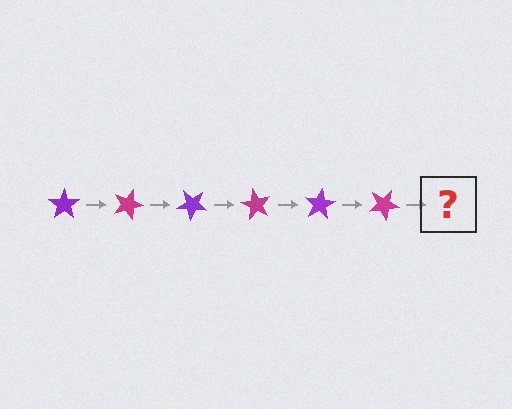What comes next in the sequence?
The next element should be a purple star, rotated 120 degrees from the start.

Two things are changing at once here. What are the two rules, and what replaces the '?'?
The two rules are that it rotates 20 degrees each step and the color cycles through purple and magenta. The '?' should be a purple star, rotated 120 degrees from the start.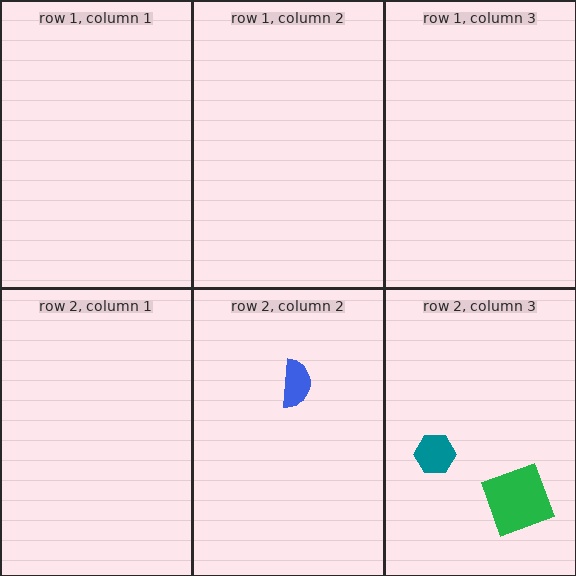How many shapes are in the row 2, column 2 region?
1.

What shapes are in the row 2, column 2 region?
The blue semicircle.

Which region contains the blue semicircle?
The row 2, column 2 region.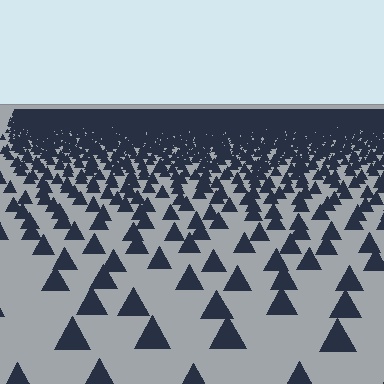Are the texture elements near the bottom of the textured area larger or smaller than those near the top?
Larger. Near the bottom, elements are closer to the viewer and appear at a bigger on-screen size.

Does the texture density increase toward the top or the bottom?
Density increases toward the top.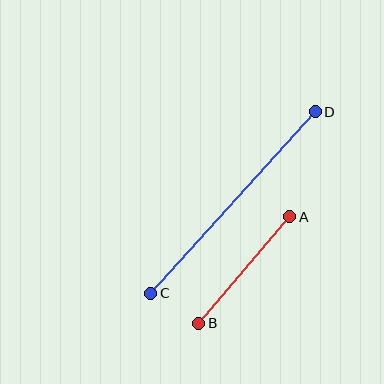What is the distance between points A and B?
The distance is approximately 140 pixels.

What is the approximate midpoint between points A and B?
The midpoint is at approximately (244, 270) pixels.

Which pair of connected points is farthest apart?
Points C and D are farthest apart.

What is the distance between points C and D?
The distance is approximately 245 pixels.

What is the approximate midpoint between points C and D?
The midpoint is at approximately (233, 203) pixels.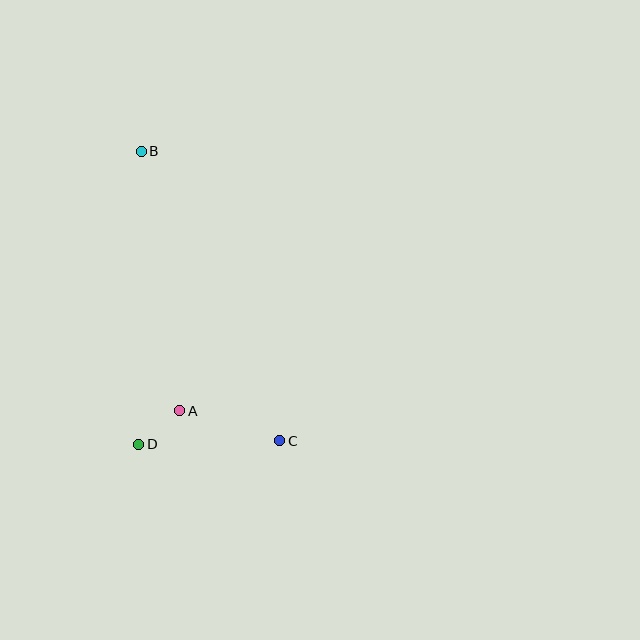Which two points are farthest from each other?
Points B and C are farthest from each other.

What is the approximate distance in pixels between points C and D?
The distance between C and D is approximately 141 pixels.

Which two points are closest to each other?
Points A and D are closest to each other.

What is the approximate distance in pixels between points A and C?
The distance between A and C is approximately 104 pixels.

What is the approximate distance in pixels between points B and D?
The distance between B and D is approximately 293 pixels.